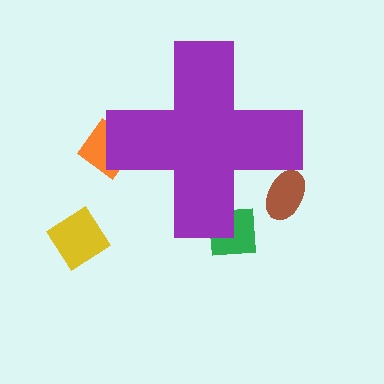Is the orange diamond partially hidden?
Yes, the orange diamond is partially hidden behind the purple cross.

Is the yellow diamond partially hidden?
No, the yellow diamond is fully visible.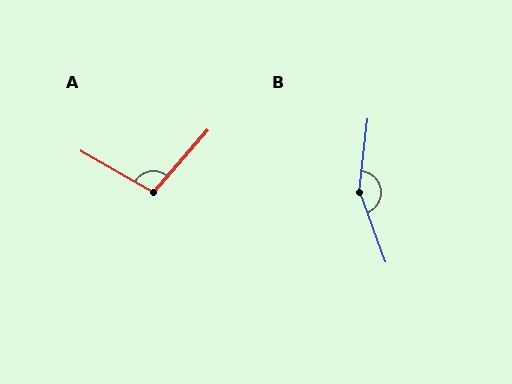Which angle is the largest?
B, at approximately 153 degrees.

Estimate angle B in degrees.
Approximately 153 degrees.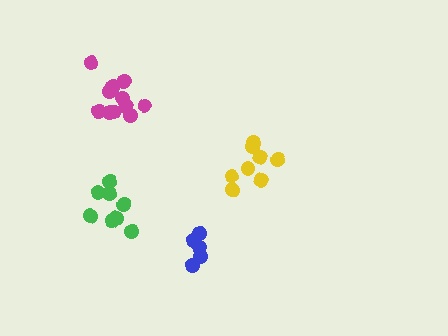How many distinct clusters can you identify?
There are 4 distinct clusters.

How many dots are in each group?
Group 1: 8 dots, Group 2: 8 dots, Group 3: 5 dots, Group 4: 11 dots (32 total).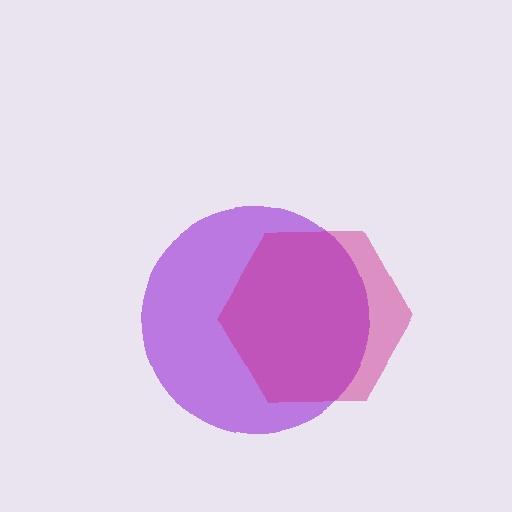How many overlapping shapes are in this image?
There are 2 overlapping shapes in the image.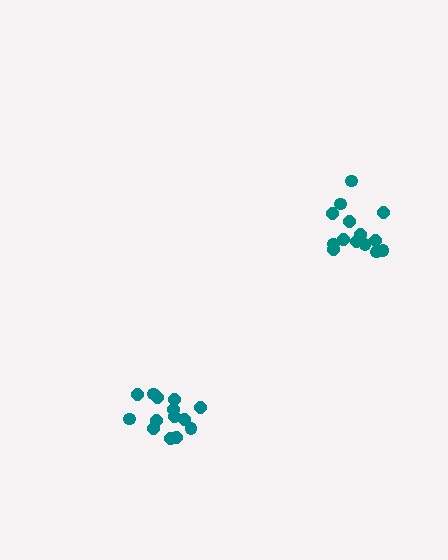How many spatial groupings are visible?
There are 2 spatial groupings.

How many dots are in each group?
Group 1: 14 dots, Group 2: 14 dots (28 total).